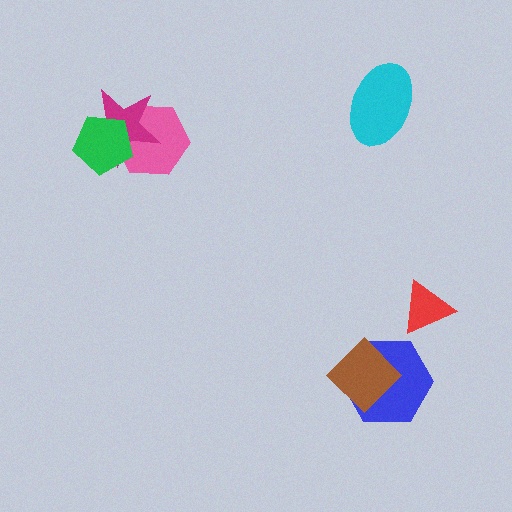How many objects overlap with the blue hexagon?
1 object overlaps with the blue hexagon.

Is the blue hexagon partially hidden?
Yes, it is partially covered by another shape.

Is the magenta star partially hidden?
Yes, it is partially covered by another shape.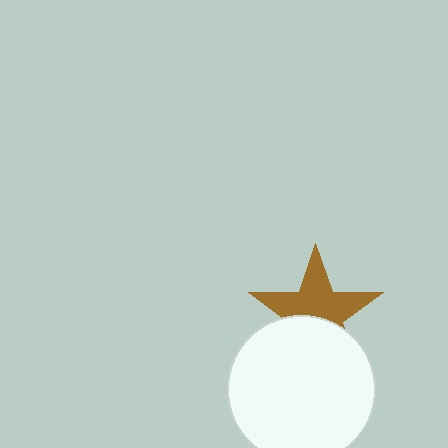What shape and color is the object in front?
The object in front is a white circle.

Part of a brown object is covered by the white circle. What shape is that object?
It is a star.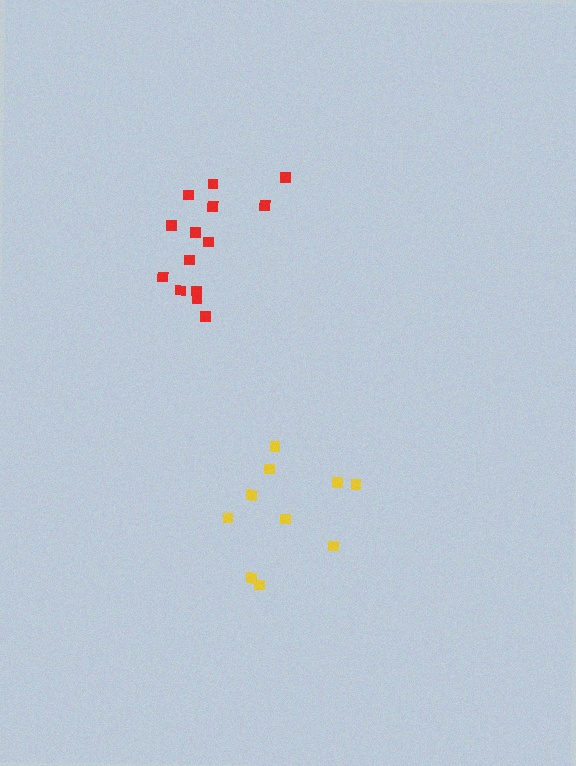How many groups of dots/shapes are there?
There are 2 groups.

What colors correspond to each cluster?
The clusters are colored: red, yellow.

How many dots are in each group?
Group 1: 14 dots, Group 2: 10 dots (24 total).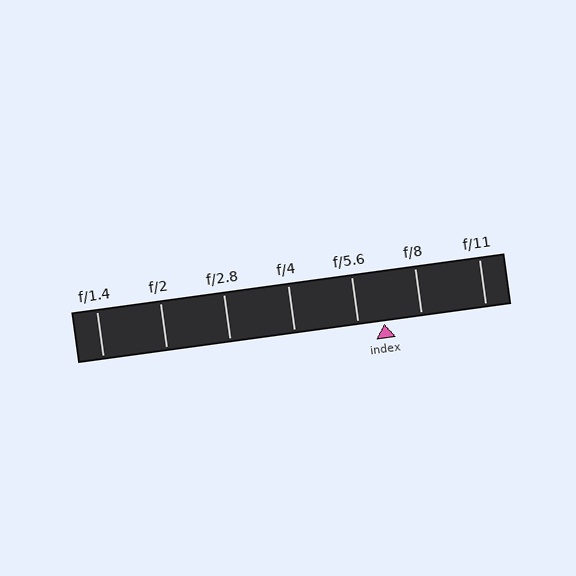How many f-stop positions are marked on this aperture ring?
There are 7 f-stop positions marked.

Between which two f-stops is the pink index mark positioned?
The index mark is between f/5.6 and f/8.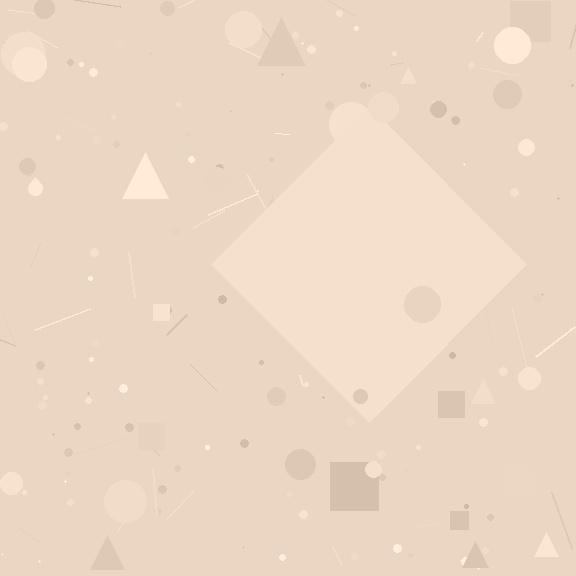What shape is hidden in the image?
A diamond is hidden in the image.